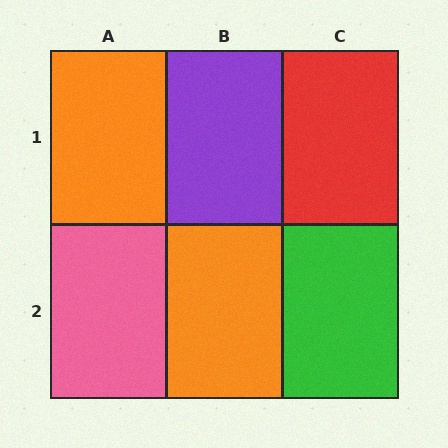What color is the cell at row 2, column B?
Orange.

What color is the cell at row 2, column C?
Green.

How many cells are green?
1 cell is green.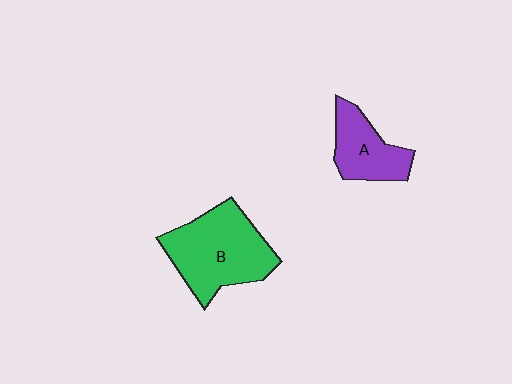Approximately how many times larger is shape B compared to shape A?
Approximately 1.7 times.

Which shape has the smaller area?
Shape A (purple).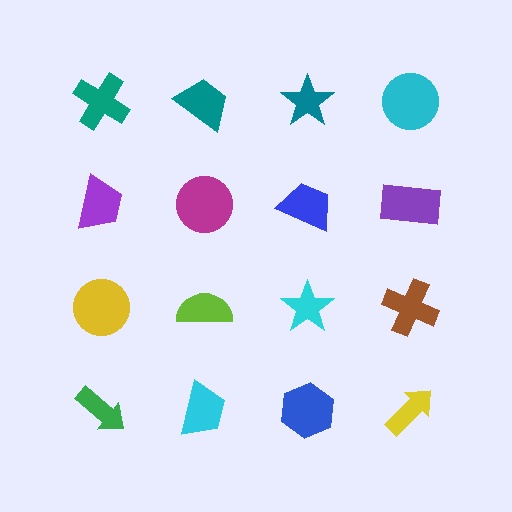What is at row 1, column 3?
A teal star.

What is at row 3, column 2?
A lime semicircle.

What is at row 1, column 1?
A teal cross.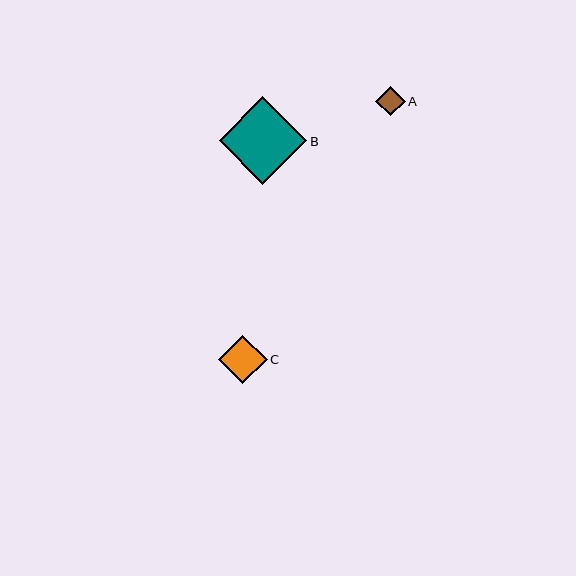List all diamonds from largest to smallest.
From largest to smallest: B, C, A.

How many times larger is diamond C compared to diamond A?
Diamond C is approximately 1.7 times the size of diamond A.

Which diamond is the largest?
Diamond B is the largest with a size of approximately 88 pixels.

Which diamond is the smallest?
Diamond A is the smallest with a size of approximately 29 pixels.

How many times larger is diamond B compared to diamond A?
Diamond B is approximately 3.0 times the size of diamond A.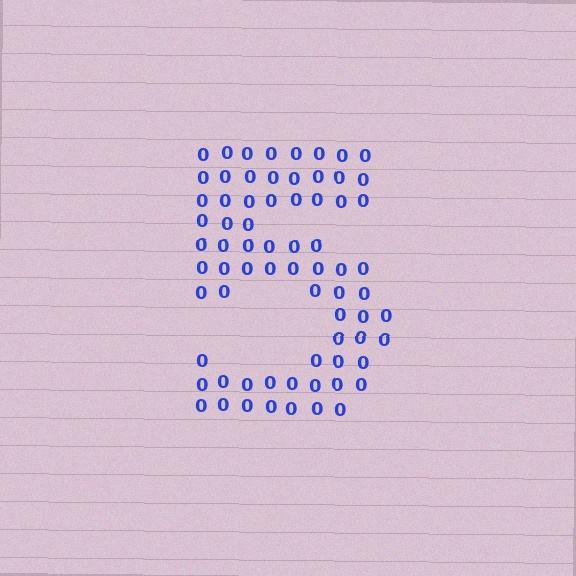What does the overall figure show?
The overall figure shows the digit 5.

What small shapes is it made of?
It is made of small digit 0's.